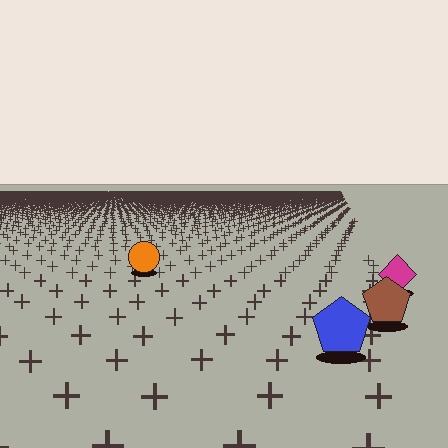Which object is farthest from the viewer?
The orange circle is farthest from the viewer. It appears smaller and the ground texture around it is denser.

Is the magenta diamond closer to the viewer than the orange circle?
Yes. The magenta diamond is closer — you can tell from the texture gradient: the ground texture is coarser near it.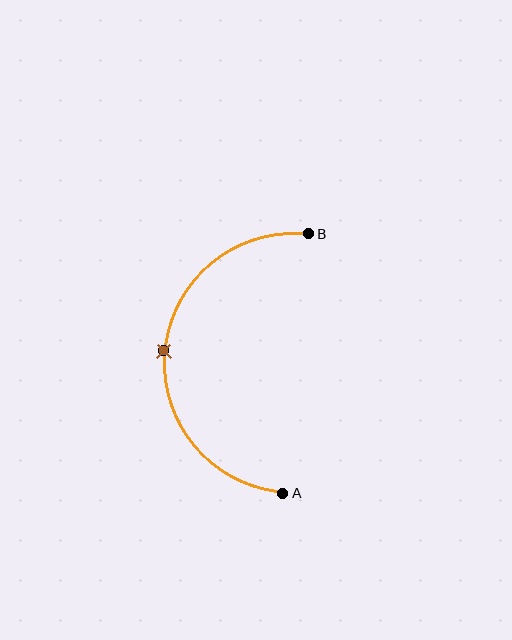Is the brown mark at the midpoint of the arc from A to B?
Yes. The brown mark lies on the arc at equal arc-length from both A and B — it is the arc midpoint.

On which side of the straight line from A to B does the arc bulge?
The arc bulges to the left of the straight line connecting A and B.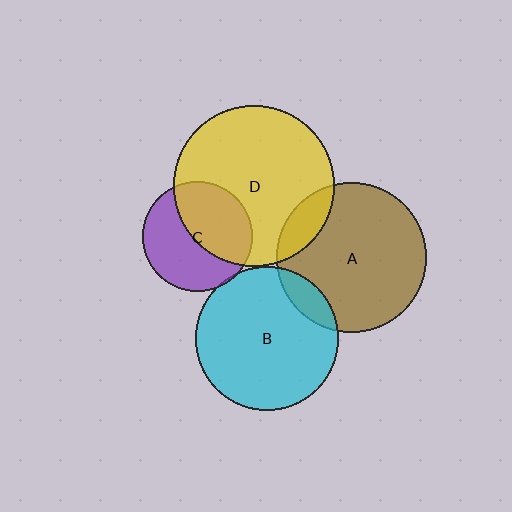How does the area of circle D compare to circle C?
Approximately 2.2 times.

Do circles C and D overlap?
Yes.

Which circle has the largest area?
Circle D (yellow).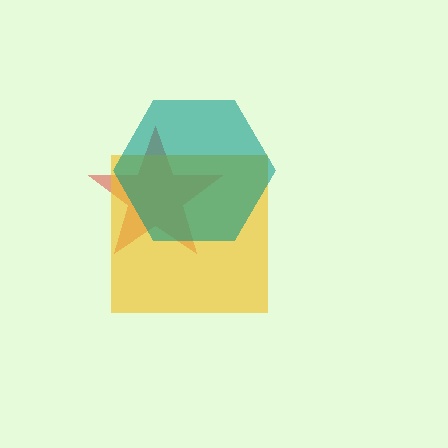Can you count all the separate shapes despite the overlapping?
Yes, there are 3 separate shapes.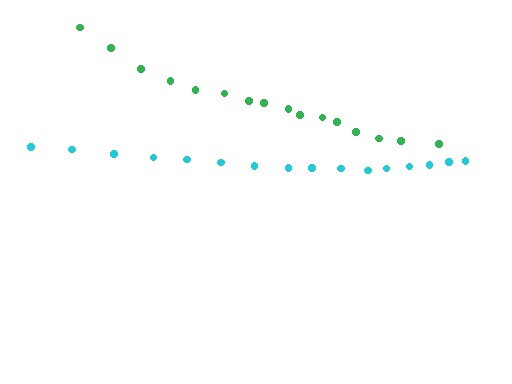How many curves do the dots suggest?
There are 2 distinct paths.